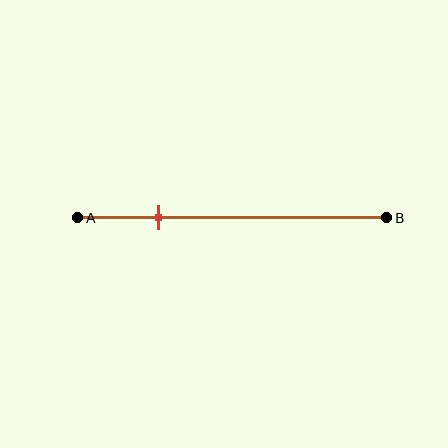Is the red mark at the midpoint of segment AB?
No, the mark is at about 25% from A, not at the 50% midpoint.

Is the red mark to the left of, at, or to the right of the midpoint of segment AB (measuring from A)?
The red mark is to the left of the midpoint of segment AB.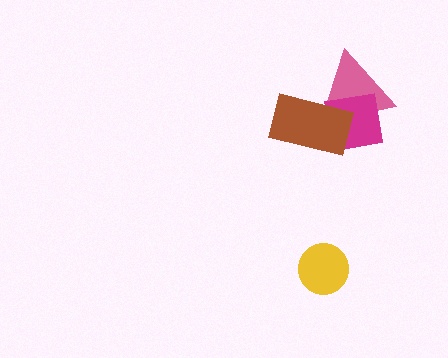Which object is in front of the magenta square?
The brown rectangle is in front of the magenta square.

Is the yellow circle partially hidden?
No, no other shape covers it.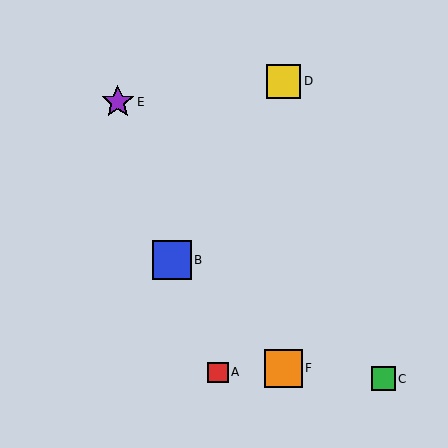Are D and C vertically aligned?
No, D is at x≈284 and C is at x≈383.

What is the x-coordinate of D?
Object D is at x≈284.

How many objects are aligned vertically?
2 objects (D, F) are aligned vertically.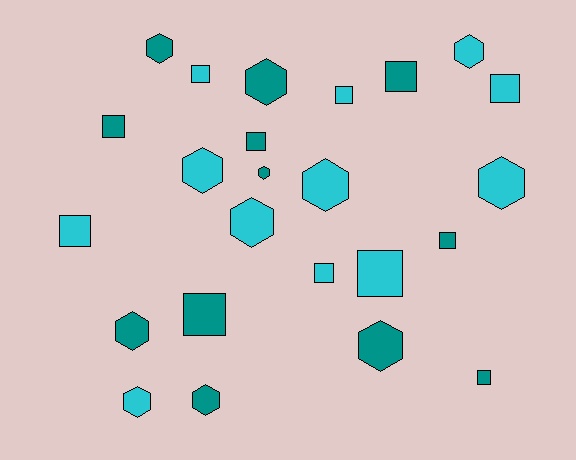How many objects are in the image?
There are 24 objects.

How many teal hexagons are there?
There are 6 teal hexagons.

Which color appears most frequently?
Teal, with 12 objects.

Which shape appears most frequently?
Square, with 12 objects.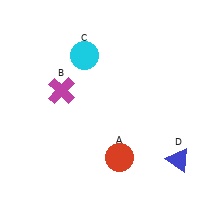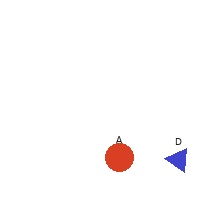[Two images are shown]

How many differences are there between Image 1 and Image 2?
There are 2 differences between the two images.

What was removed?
The cyan circle (C), the magenta cross (B) were removed in Image 2.